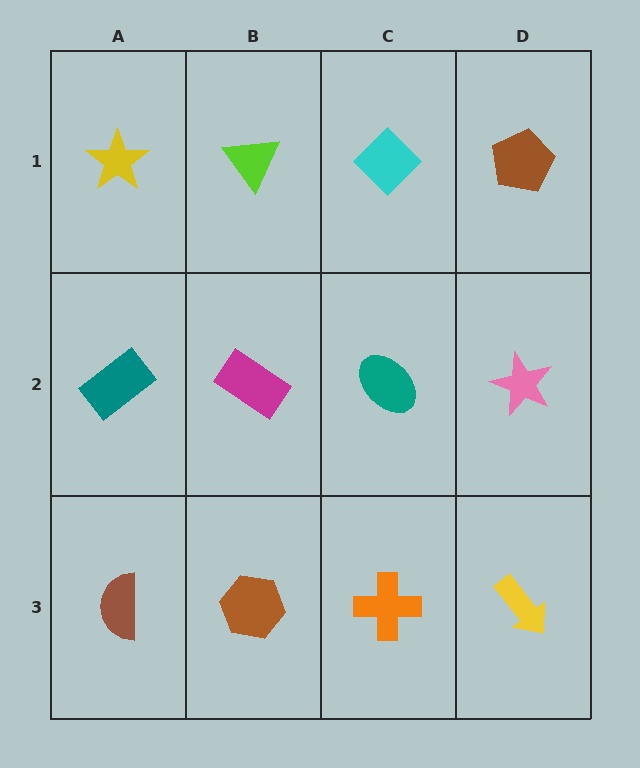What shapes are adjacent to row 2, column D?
A brown pentagon (row 1, column D), a yellow arrow (row 3, column D), a teal ellipse (row 2, column C).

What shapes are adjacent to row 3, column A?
A teal rectangle (row 2, column A), a brown hexagon (row 3, column B).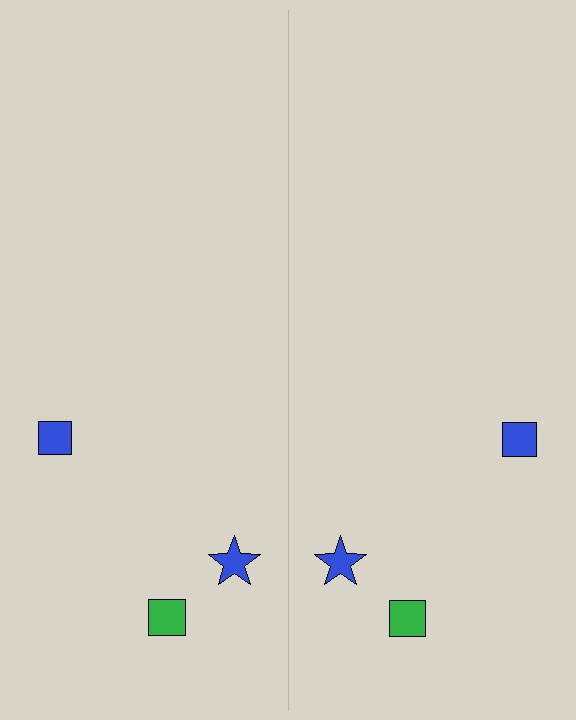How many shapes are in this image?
There are 6 shapes in this image.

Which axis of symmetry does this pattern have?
The pattern has a vertical axis of symmetry running through the center of the image.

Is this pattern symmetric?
Yes, this pattern has bilateral (reflection) symmetry.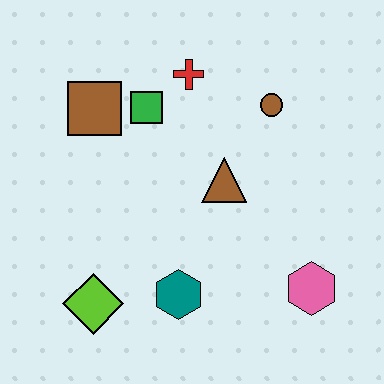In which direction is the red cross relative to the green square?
The red cross is to the right of the green square.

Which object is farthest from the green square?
The pink hexagon is farthest from the green square.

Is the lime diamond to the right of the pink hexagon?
No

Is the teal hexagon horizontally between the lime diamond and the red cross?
Yes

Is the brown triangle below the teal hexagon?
No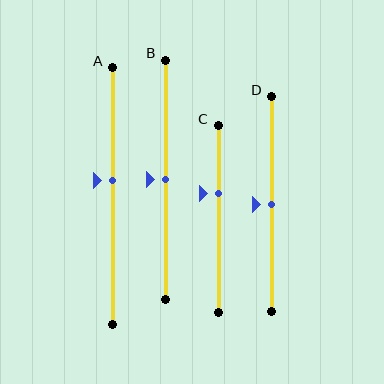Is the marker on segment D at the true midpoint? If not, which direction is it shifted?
Yes, the marker on segment D is at the true midpoint.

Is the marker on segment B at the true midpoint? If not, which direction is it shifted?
Yes, the marker on segment B is at the true midpoint.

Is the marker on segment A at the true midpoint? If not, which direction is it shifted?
No, the marker on segment A is shifted upward by about 6% of the segment length.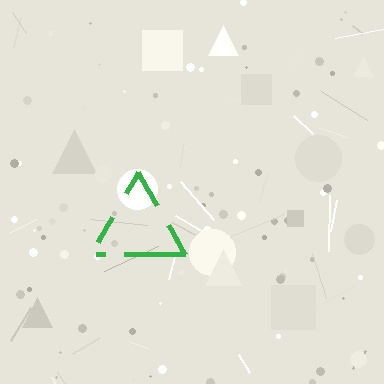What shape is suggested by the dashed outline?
The dashed outline suggests a triangle.